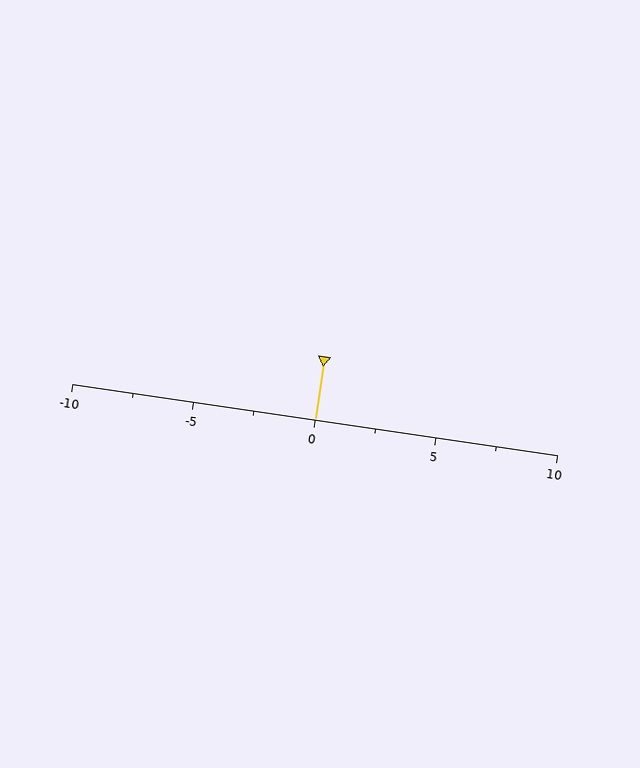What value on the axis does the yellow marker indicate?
The marker indicates approximately 0.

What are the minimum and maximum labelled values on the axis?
The axis runs from -10 to 10.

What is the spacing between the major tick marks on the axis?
The major ticks are spaced 5 apart.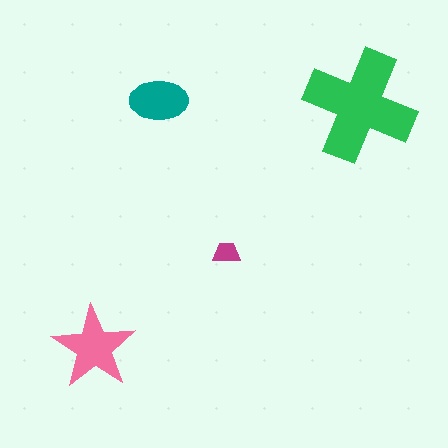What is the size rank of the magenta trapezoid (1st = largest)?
4th.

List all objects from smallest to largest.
The magenta trapezoid, the teal ellipse, the pink star, the green cross.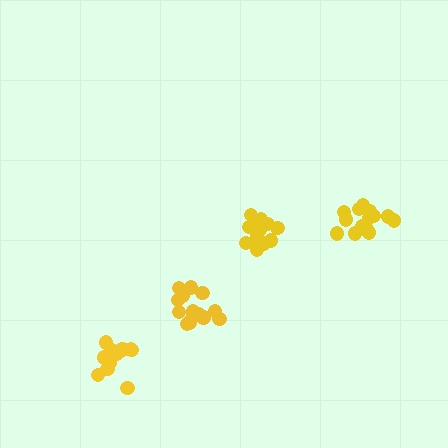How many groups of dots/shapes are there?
There are 4 groups.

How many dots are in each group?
Group 1: 14 dots, Group 2: 15 dots, Group 3: 16 dots, Group 4: 11 dots (56 total).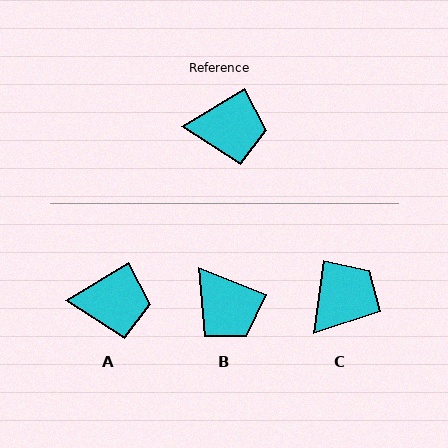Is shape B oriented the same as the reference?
No, it is off by about 53 degrees.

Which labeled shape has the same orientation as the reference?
A.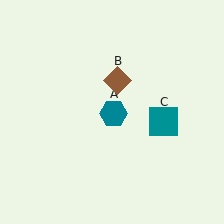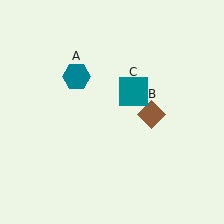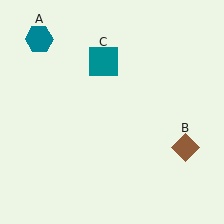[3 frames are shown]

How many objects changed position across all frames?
3 objects changed position: teal hexagon (object A), brown diamond (object B), teal square (object C).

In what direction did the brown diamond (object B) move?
The brown diamond (object B) moved down and to the right.